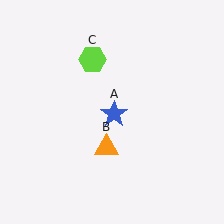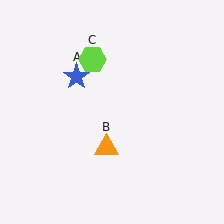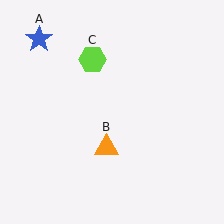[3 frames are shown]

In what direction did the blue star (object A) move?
The blue star (object A) moved up and to the left.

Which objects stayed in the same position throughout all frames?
Orange triangle (object B) and lime hexagon (object C) remained stationary.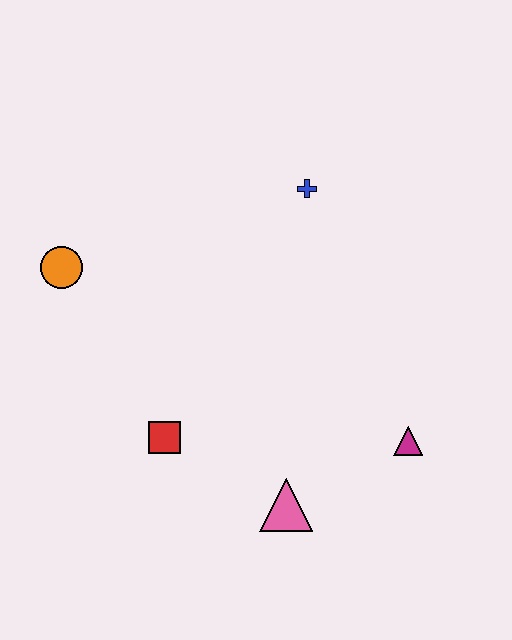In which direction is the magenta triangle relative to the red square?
The magenta triangle is to the right of the red square.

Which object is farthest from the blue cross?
The pink triangle is farthest from the blue cross.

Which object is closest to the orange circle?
The red square is closest to the orange circle.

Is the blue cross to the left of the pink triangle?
No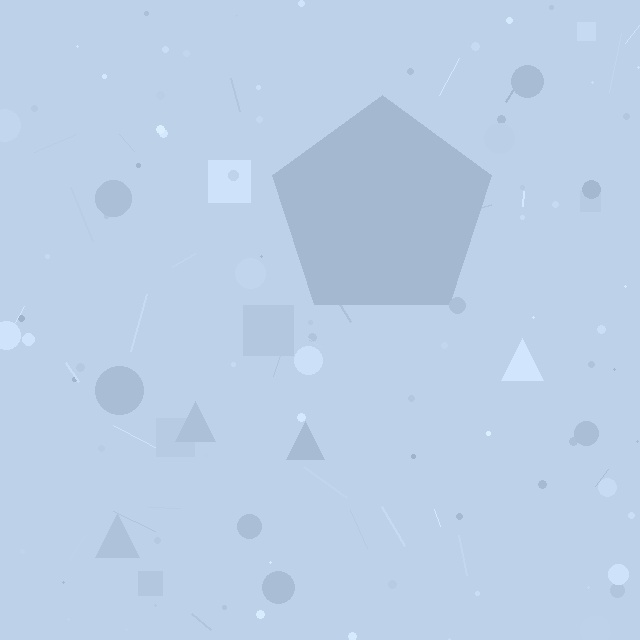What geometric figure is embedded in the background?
A pentagon is embedded in the background.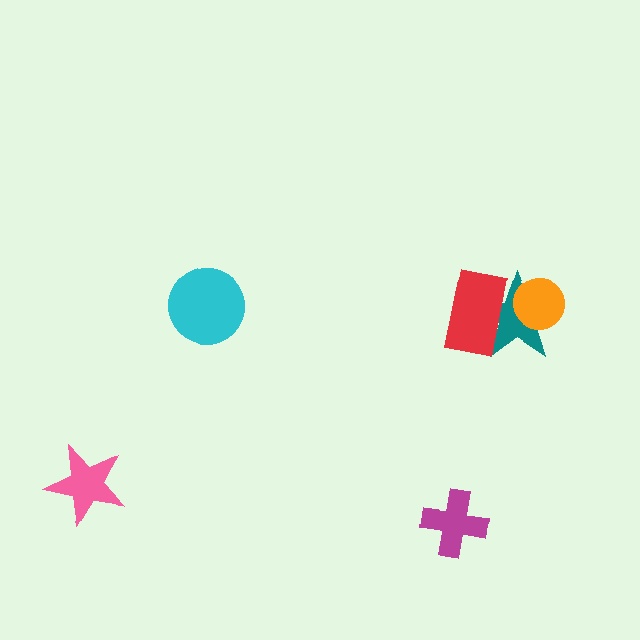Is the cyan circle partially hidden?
No, no other shape covers it.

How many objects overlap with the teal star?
2 objects overlap with the teal star.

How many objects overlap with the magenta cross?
0 objects overlap with the magenta cross.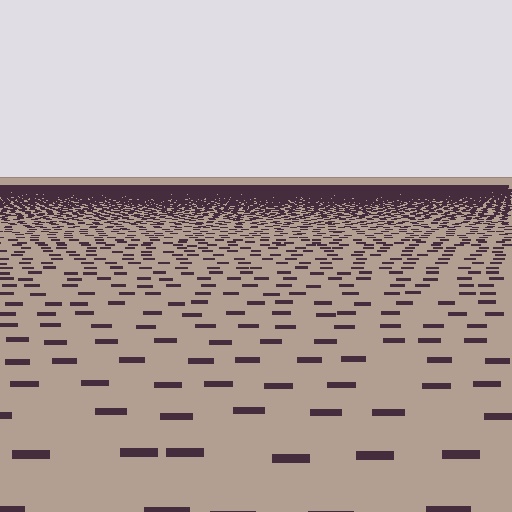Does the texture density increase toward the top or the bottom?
Density increases toward the top.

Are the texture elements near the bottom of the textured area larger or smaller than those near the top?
Larger. Near the bottom, elements are closer to the viewer and appear at a bigger on-screen size.